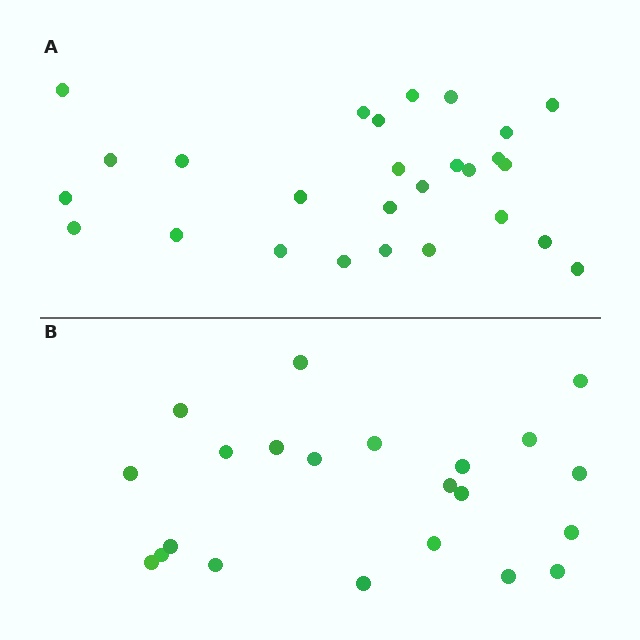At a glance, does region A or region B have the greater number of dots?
Region A (the top region) has more dots.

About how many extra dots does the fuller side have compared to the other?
Region A has about 5 more dots than region B.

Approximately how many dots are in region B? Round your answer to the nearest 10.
About 20 dots. (The exact count is 22, which rounds to 20.)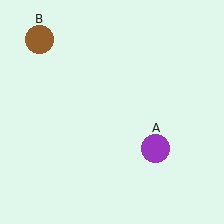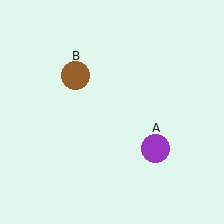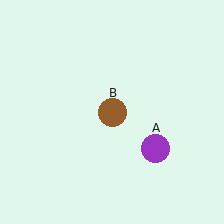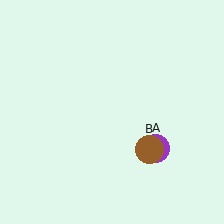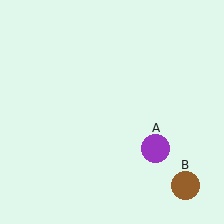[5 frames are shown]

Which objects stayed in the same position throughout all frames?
Purple circle (object A) remained stationary.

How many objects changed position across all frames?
1 object changed position: brown circle (object B).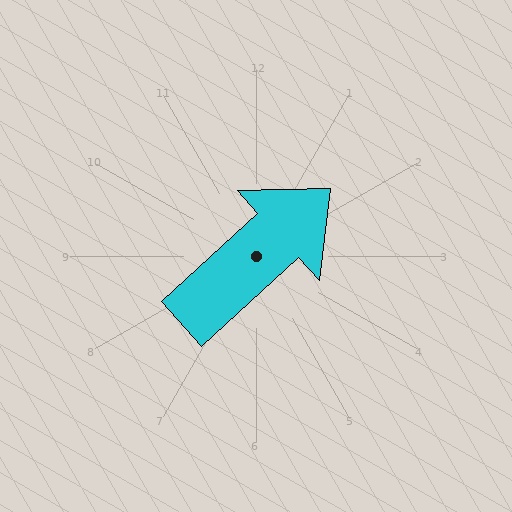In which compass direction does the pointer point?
Northeast.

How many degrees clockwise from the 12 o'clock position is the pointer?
Approximately 48 degrees.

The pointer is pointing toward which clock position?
Roughly 2 o'clock.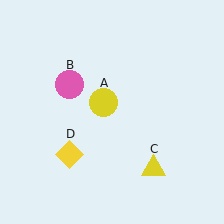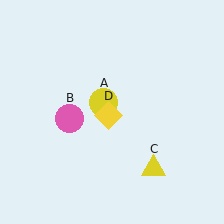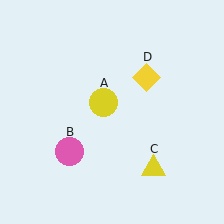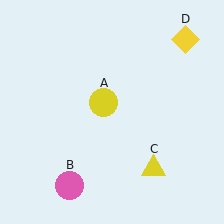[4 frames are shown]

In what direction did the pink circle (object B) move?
The pink circle (object B) moved down.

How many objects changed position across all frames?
2 objects changed position: pink circle (object B), yellow diamond (object D).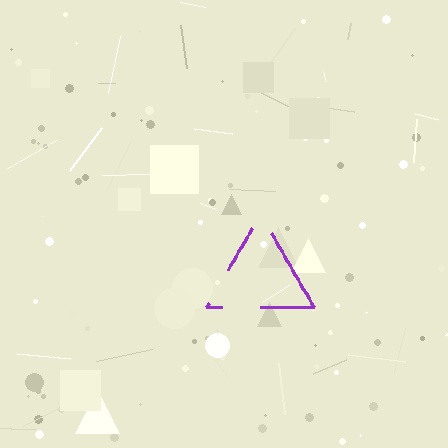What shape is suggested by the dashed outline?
The dashed outline suggests a triangle.